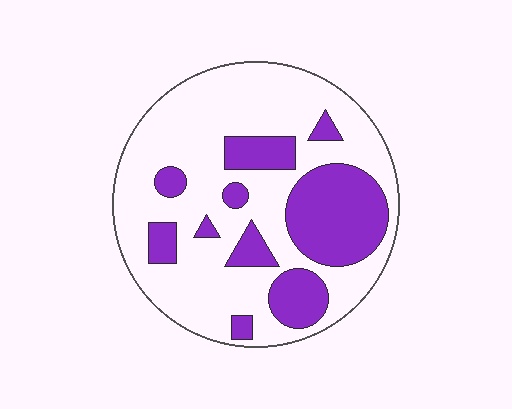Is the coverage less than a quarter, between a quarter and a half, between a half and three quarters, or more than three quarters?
Between a quarter and a half.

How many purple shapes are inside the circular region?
10.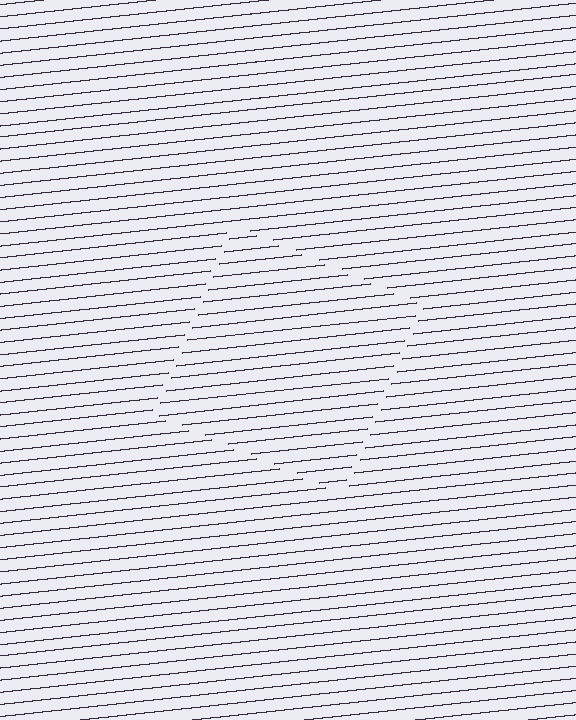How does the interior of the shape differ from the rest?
The interior of the shape contains the same grating, shifted by half a period — the contour is defined by the phase discontinuity where line-ends from the inner and outer gratings abut.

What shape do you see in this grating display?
An illusory square. The interior of the shape contains the same grating, shifted by half a period — the contour is defined by the phase discontinuity where line-ends from the inner and outer gratings abut.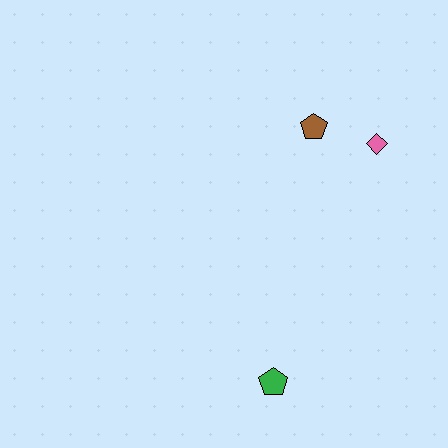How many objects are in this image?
There are 3 objects.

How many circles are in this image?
There are no circles.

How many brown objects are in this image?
There is 1 brown object.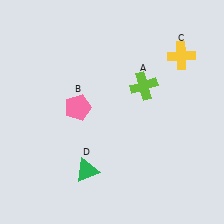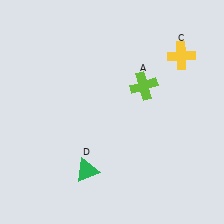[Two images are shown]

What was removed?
The pink pentagon (B) was removed in Image 2.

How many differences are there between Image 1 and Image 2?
There is 1 difference between the two images.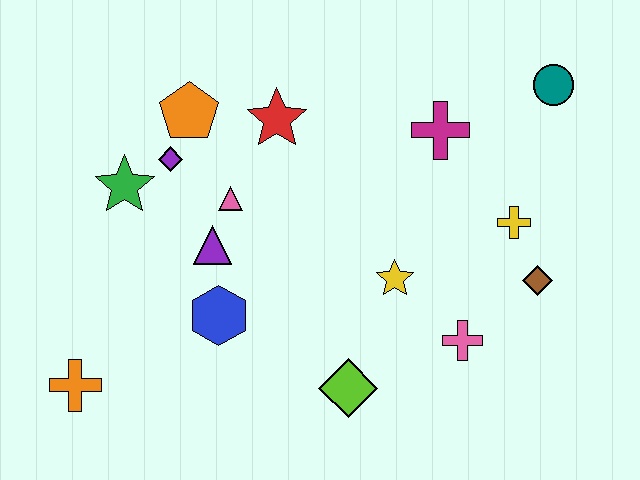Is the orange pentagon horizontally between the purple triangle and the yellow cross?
No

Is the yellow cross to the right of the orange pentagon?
Yes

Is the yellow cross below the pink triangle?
Yes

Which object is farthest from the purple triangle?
The teal circle is farthest from the purple triangle.